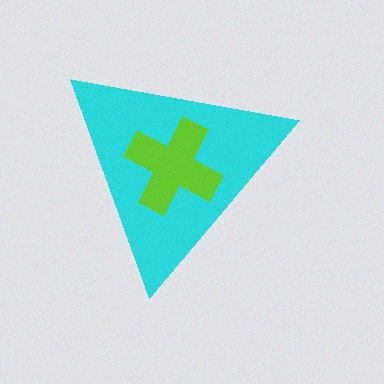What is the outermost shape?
The cyan triangle.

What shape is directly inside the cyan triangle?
The lime cross.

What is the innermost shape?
The lime cross.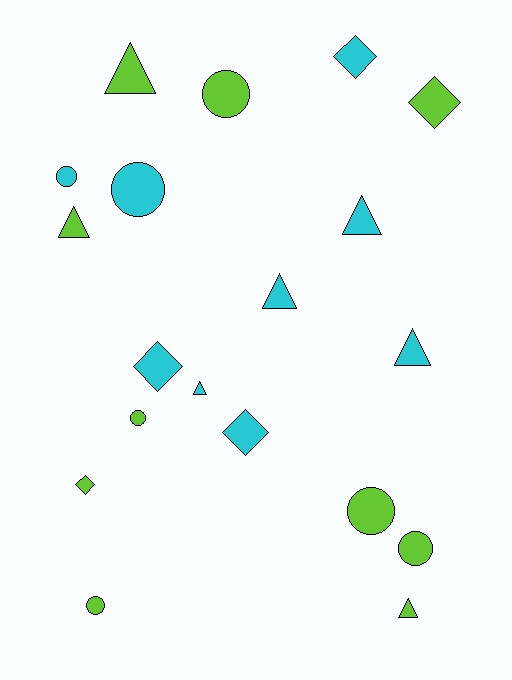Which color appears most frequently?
Lime, with 10 objects.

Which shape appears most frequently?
Circle, with 7 objects.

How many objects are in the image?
There are 19 objects.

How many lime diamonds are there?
There are 2 lime diamonds.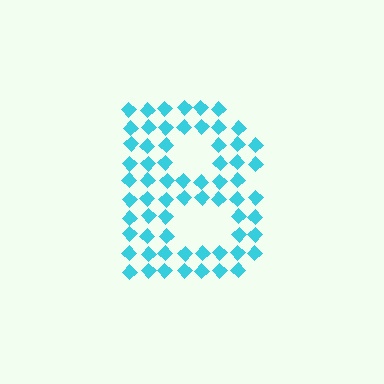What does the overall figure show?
The overall figure shows the letter B.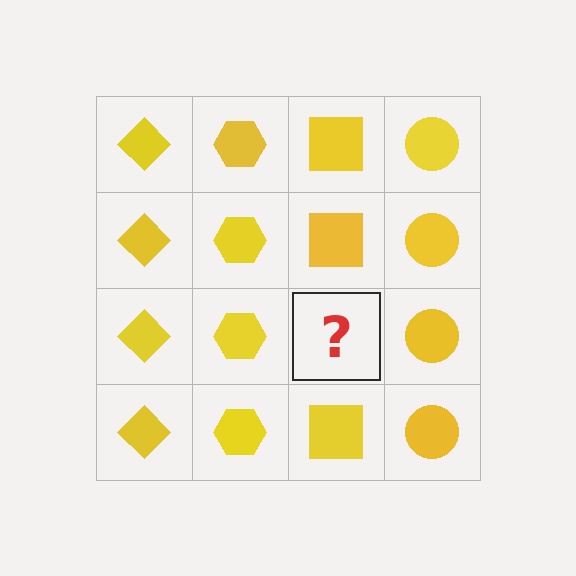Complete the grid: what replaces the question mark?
The question mark should be replaced with a yellow square.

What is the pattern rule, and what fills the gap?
The rule is that each column has a consistent shape. The gap should be filled with a yellow square.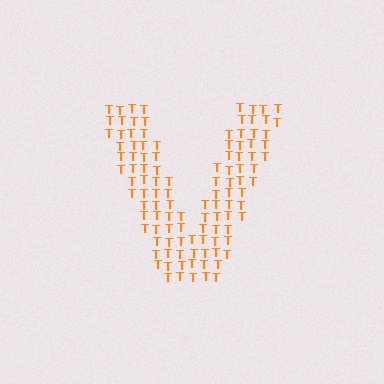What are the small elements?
The small elements are letter T's.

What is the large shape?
The large shape is the letter V.